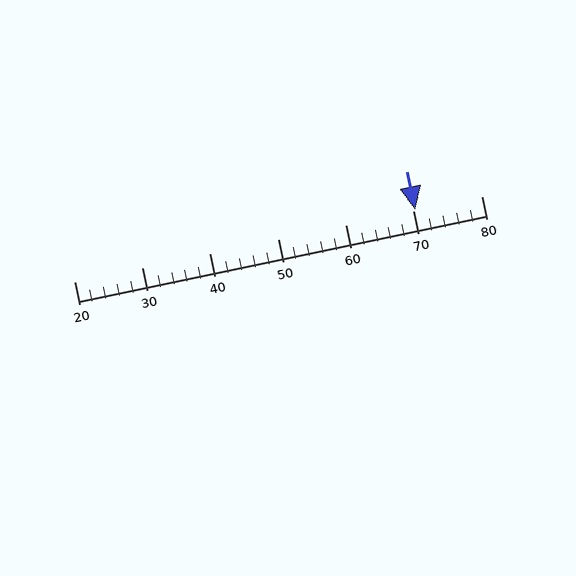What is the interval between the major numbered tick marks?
The major tick marks are spaced 10 units apart.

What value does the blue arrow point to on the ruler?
The blue arrow points to approximately 70.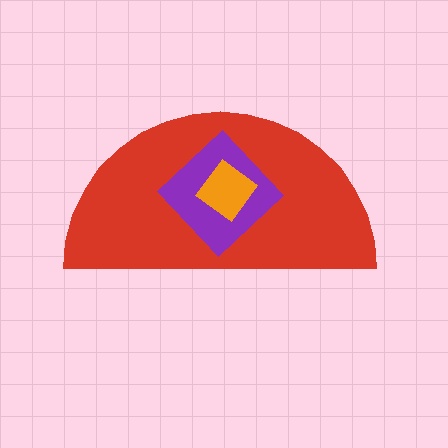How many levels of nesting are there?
3.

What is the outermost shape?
The red semicircle.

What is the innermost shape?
The orange diamond.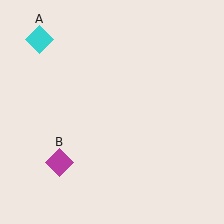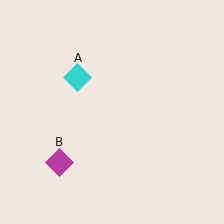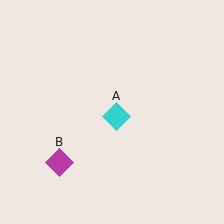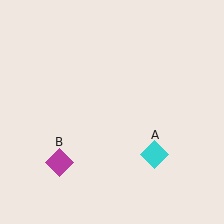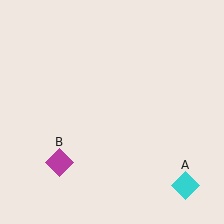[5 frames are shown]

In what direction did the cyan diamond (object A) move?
The cyan diamond (object A) moved down and to the right.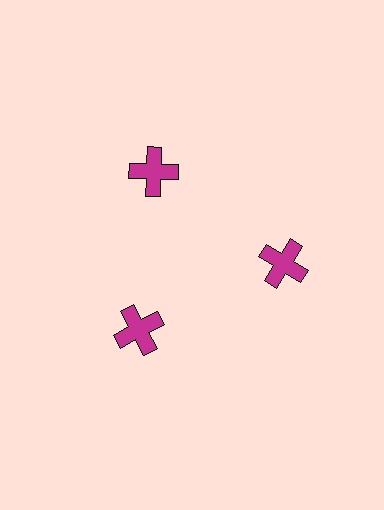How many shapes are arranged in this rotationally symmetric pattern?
There are 3 shapes, arranged in 3 groups of 1.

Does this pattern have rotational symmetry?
Yes, this pattern has 3-fold rotational symmetry. It looks the same after rotating 120 degrees around the center.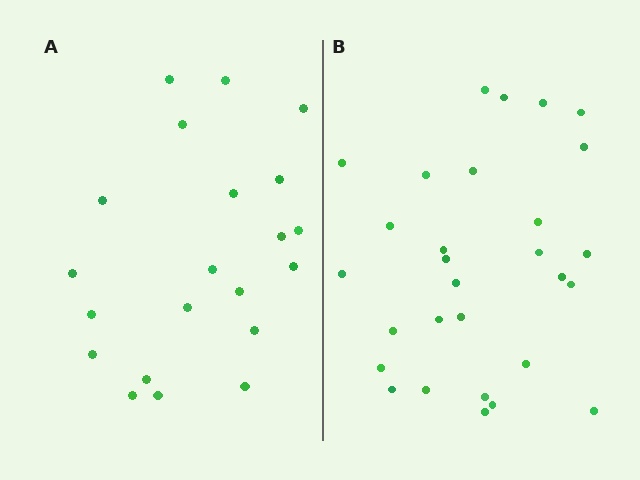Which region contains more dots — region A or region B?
Region B (the right region) has more dots.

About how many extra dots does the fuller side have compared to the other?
Region B has roughly 8 or so more dots than region A.